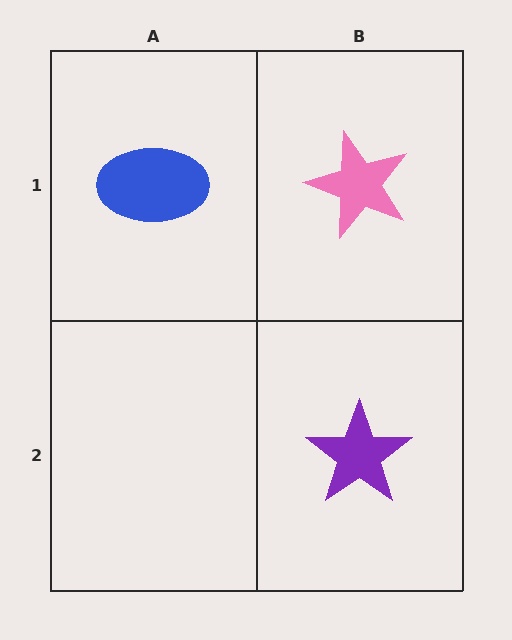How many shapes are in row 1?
2 shapes.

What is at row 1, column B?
A pink star.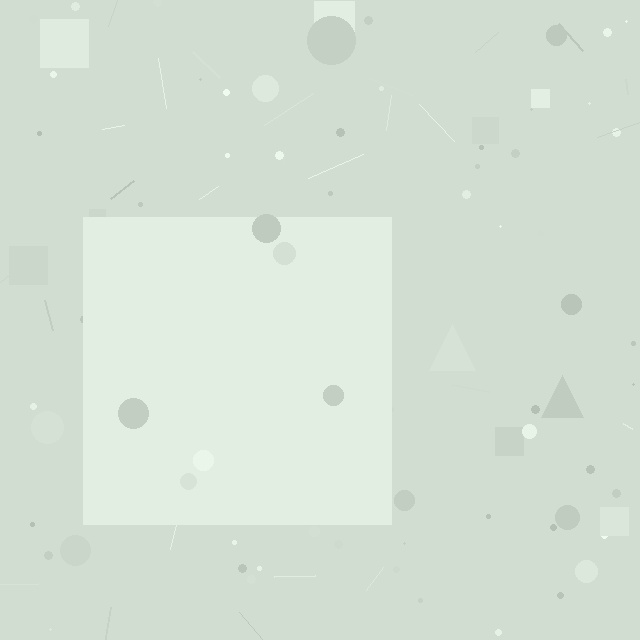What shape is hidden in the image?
A square is hidden in the image.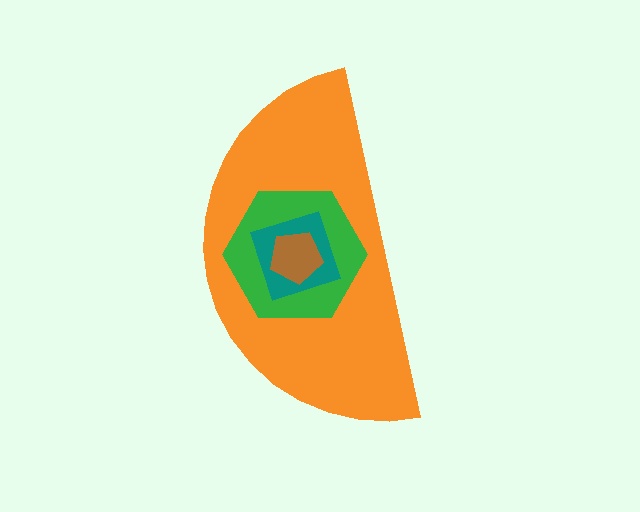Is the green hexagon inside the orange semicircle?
Yes.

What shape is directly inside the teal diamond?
The brown pentagon.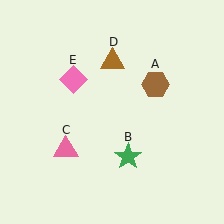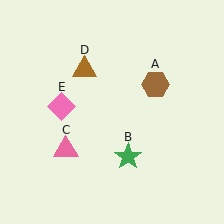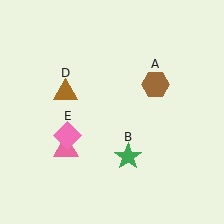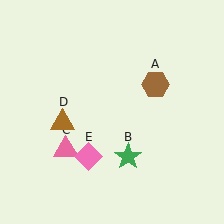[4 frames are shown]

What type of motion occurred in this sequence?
The brown triangle (object D), pink diamond (object E) rotated counterclockwise around the center of the scene.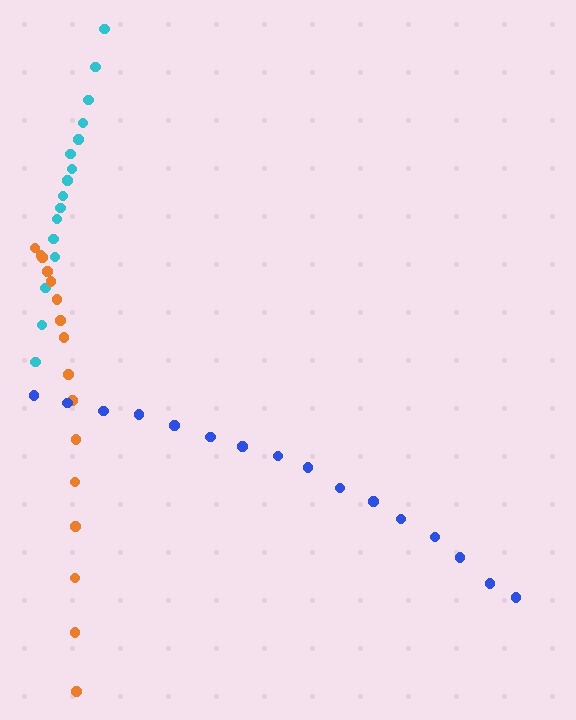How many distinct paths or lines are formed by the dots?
There are 3 distinct paths.